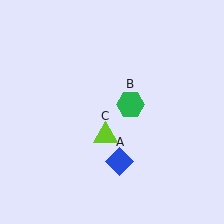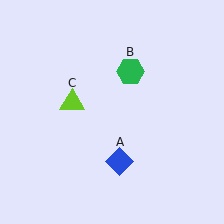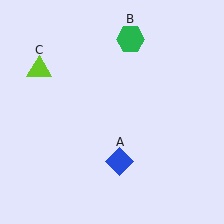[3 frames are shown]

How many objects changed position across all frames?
2 objects changed position: green hexagon (object B), lime triangle (object C).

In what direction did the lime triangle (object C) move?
The lime triangle (object C) moved up and to the left.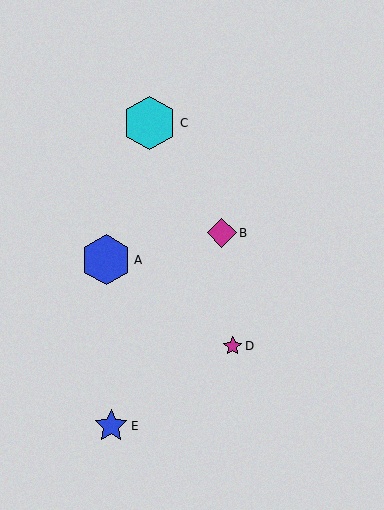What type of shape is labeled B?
Shape B is a magenta diamond.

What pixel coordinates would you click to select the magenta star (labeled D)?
Click at (233, 346) to select the magenta star D.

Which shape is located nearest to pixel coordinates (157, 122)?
The cyan hexagon (labeled C) at (150, 123) is nearest to that location.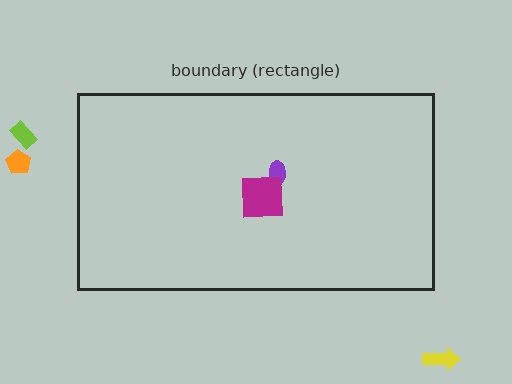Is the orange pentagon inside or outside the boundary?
Outside.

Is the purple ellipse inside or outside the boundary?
Inside.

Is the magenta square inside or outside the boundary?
Inside.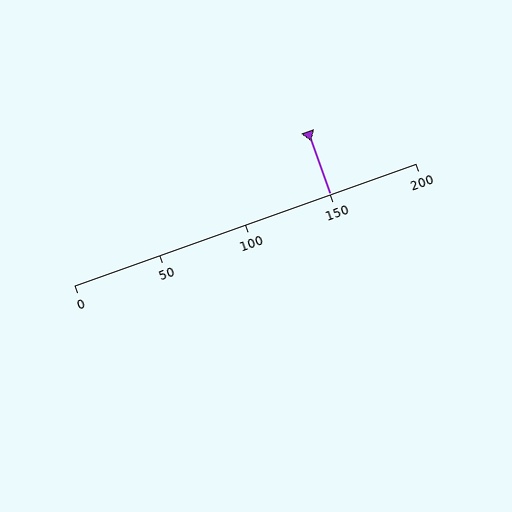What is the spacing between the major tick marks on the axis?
The major ticks are spaced 50 apart.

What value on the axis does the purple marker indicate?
The marker indicates approximately 150.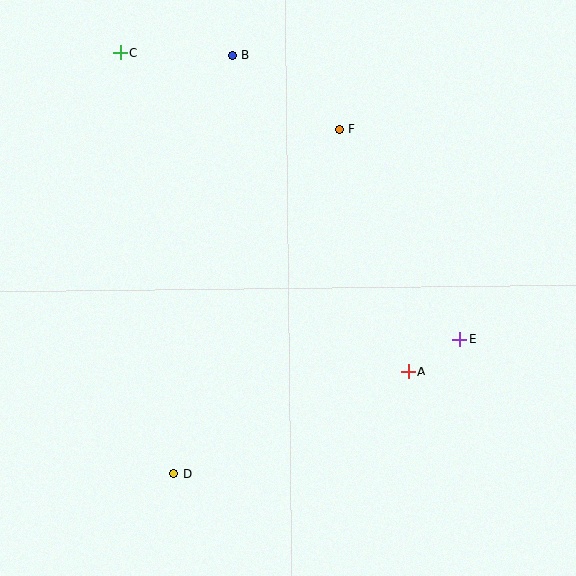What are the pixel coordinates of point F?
Point F is at (339, 130).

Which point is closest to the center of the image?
Point A at (408, 371) is closest to the center.